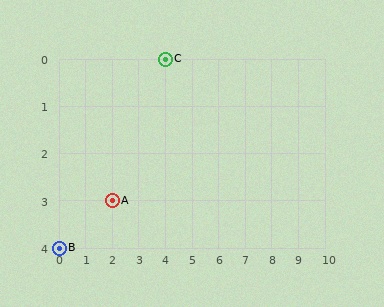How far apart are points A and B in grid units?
Points A and B are 2 columns and 1 row apart (about 2.2 grid units diagonally).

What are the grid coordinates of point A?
Point A is at grid coordinates (2, 3).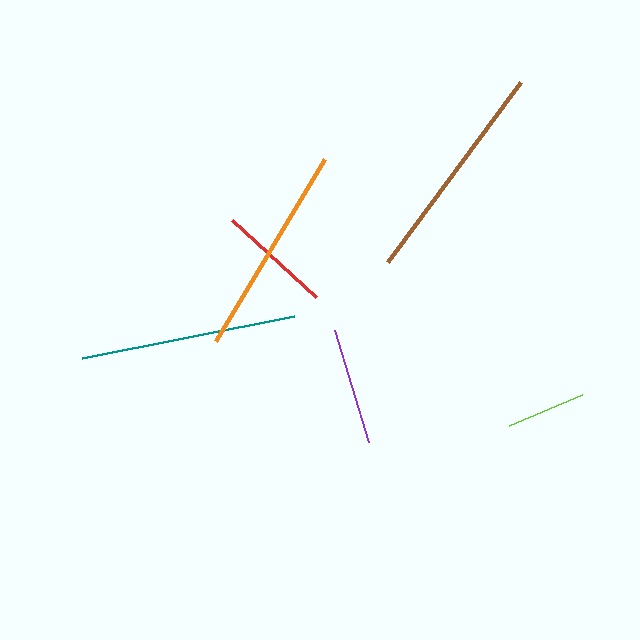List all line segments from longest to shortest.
From longest to shortest: brown, teal, orange, purple, red, lime.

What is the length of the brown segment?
The brown segment is approximately 223 pixels long.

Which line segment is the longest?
The brown line is the longest at approximately 223 pixels.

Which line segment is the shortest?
The lime line is the shortest at approximately 79 pixels.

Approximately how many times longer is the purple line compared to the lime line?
The purple line is approximately 1.5 times the length of the lime line.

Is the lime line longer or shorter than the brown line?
The brown line is longer than the lime line.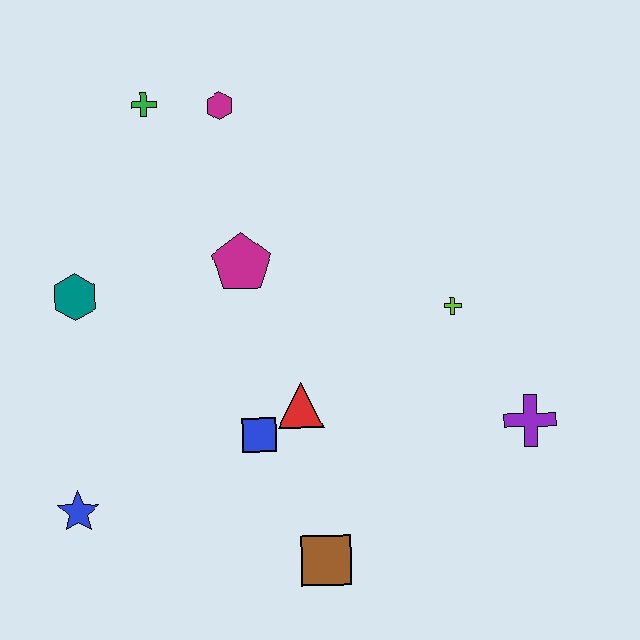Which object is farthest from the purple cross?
The green cross is farthest from the purple cross.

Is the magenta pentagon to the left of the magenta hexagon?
No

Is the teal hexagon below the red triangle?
No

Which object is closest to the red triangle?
The blue square is closest to the red triangle.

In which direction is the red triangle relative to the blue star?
The red triangle is to the right of the blue star.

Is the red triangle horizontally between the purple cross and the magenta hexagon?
Yes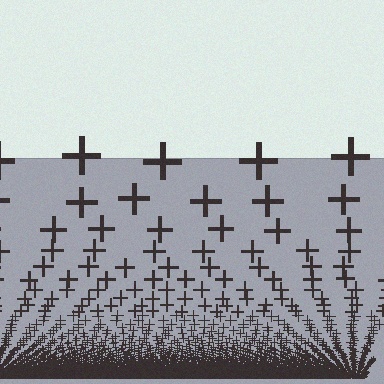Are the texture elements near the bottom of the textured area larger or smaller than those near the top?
Smaller. The gradient is inverted — elements near the bottom are smaller and denser.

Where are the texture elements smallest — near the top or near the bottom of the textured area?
Near the bottom.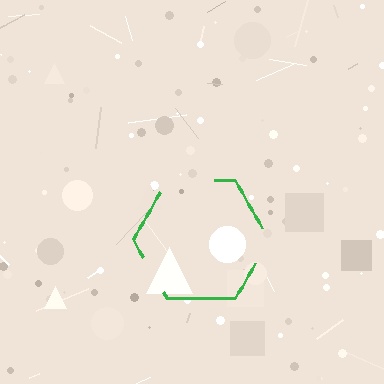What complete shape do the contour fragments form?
The contour fragments form a hexagon.